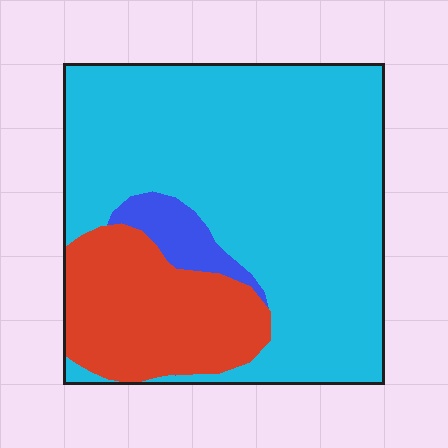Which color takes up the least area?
Blue, at roughly 5%.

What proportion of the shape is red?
Red takes up about one quarter (1/4) of the shape.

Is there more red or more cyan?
Cyan.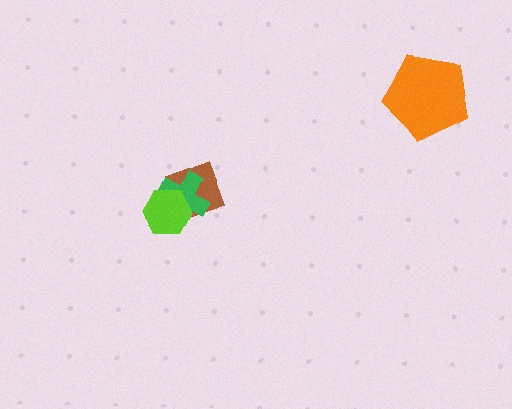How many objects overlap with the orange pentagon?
0 objects overlap with the orange pentagon.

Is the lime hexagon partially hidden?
No, no other shape covers it.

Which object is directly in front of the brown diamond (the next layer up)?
The green cross is directly in front of the brown diamond.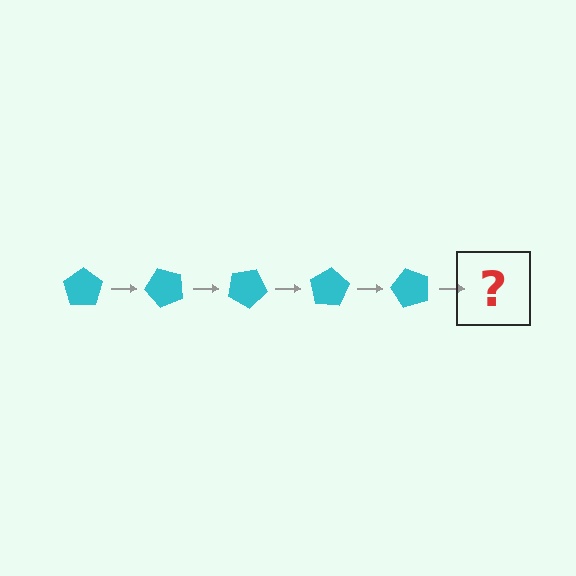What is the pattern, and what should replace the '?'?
The pattern is that the pentagon rotates 50 degrees each step. The '?' should be a cyan pentagon rotated 250 degrees.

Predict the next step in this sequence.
The next step is a cyan pentagon rotated 250 degrees.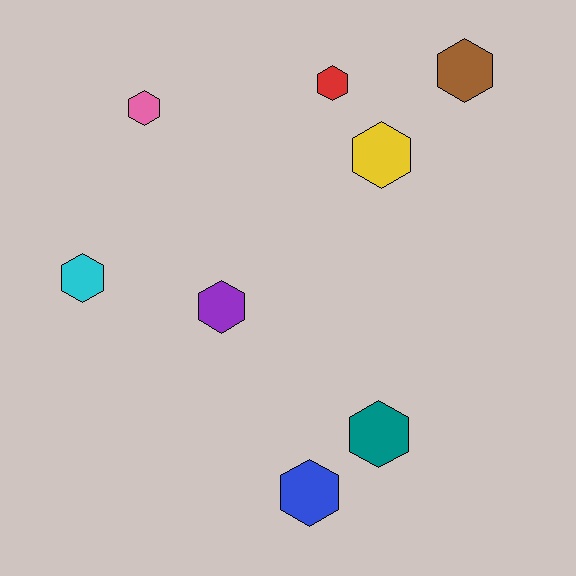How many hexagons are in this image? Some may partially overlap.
There are 8 hexagons.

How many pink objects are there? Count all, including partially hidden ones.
There is 1 pink object.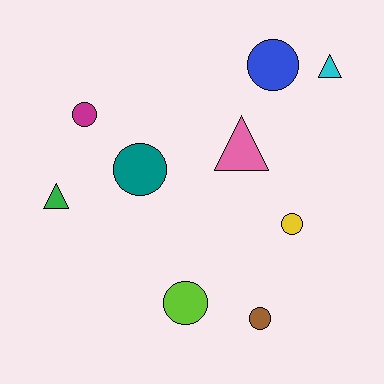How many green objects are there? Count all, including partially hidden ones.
There is 1 green object.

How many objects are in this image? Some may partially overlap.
There are 9 objects.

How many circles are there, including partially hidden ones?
There are 6 circles.